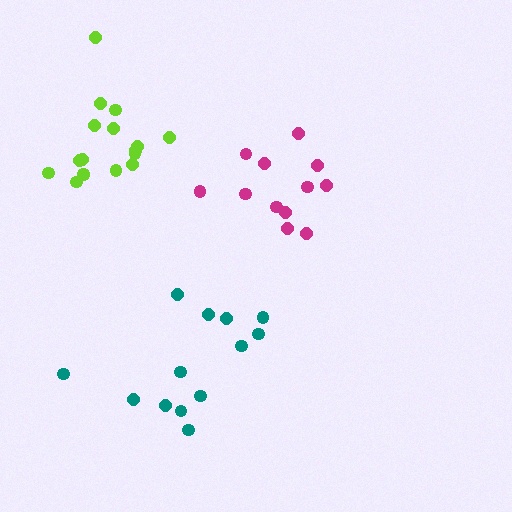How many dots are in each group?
Group 1: 17 dots, Group 2: 13 dots, Group 3: 12 dots (42 total).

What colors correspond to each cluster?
The clusters are colored: lime, teal, magenta.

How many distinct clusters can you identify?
There are 3 distinct clusters.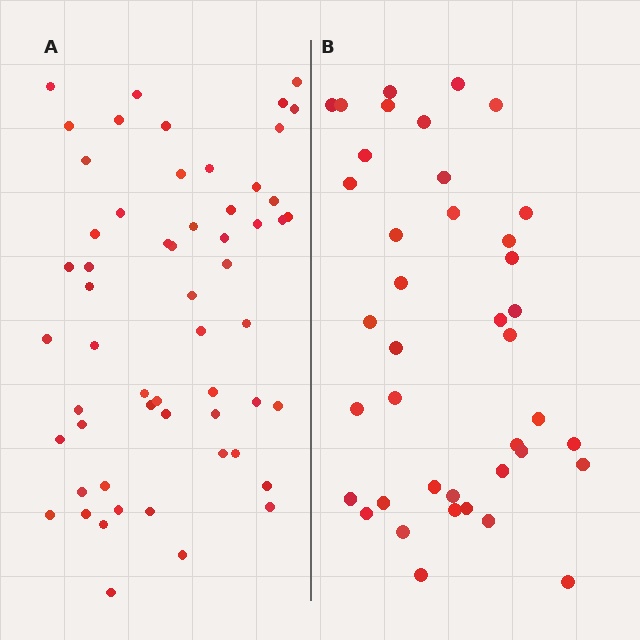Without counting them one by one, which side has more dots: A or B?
Region A (the left region) has more dots.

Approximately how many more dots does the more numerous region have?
Region A has approximately 15 more dots than region B.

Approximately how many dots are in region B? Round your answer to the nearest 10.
About 40 dots.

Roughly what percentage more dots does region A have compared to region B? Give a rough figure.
About 40% more.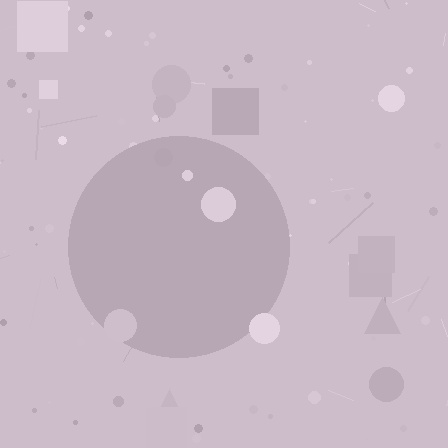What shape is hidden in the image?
A circle is hidden in the image.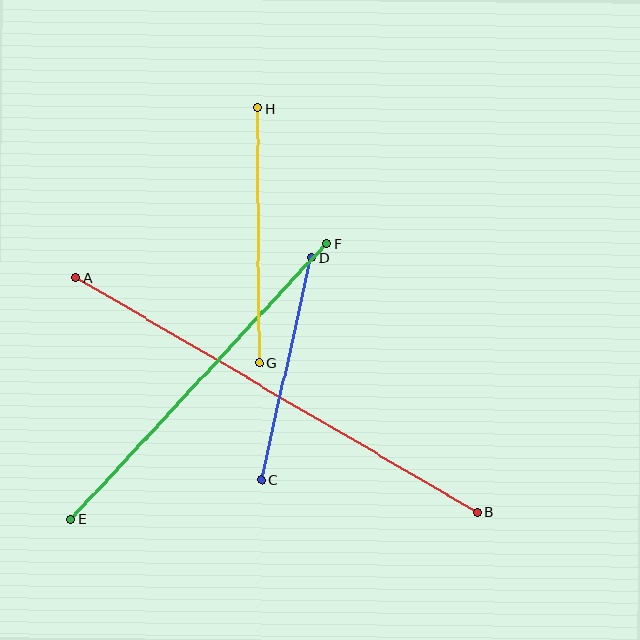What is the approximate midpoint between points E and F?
The midpoint is at approximately (199, 381) pixels.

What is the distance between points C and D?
The distance is approximately 227 pixels.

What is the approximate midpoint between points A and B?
The midpoint is at approximately (277, 395) pixels.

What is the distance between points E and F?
The distance is approximately 375 pixels.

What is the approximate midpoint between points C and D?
The midpoint is at approximately (286, 369) pixels.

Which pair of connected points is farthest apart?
Points A and B are farthest apart.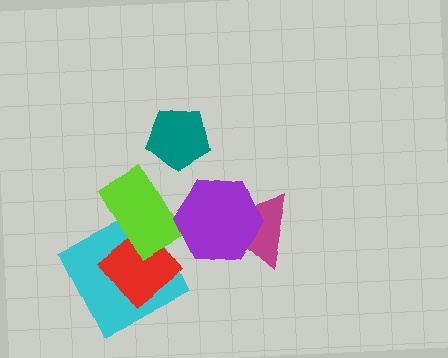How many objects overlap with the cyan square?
2 objects overlap with the cyan square.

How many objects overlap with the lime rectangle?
3 objects overlap with the lime rectangle.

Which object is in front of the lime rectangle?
The purple hexagon is in front of the lime rectangle.